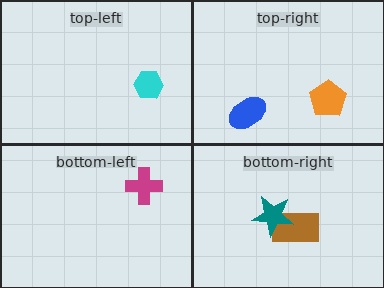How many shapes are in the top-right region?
2.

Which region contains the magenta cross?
The bottom-left region.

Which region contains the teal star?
The bottom-right region.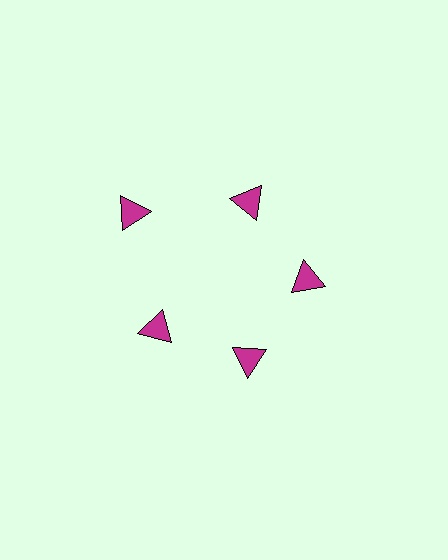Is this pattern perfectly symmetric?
No. The 5 magenta triangles are arranged in a ring, but one element near the 10 o'clock position is pushed outward from the center, breaking the 5-fold rotational symmetry.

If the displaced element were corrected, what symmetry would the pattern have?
It would have 5-fold rotational symmetry — the pattern would map onto itself every 72 degrees.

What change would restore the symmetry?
The symmetry would be restored by moving it inward, back onto the ring so that all 5 triangles sit at equal angles and equal distance from the center.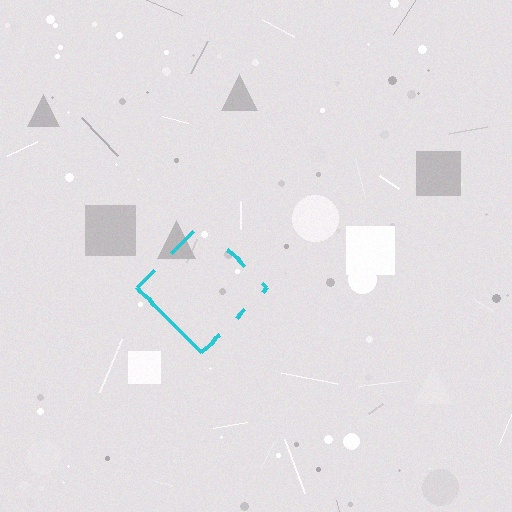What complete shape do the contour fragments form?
The contour fragments form a diamond.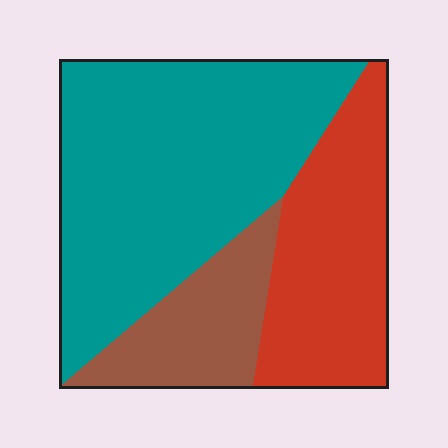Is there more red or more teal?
Teal.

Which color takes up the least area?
Brown, at roughly 15%.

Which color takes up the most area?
Teal, at roughly 55%.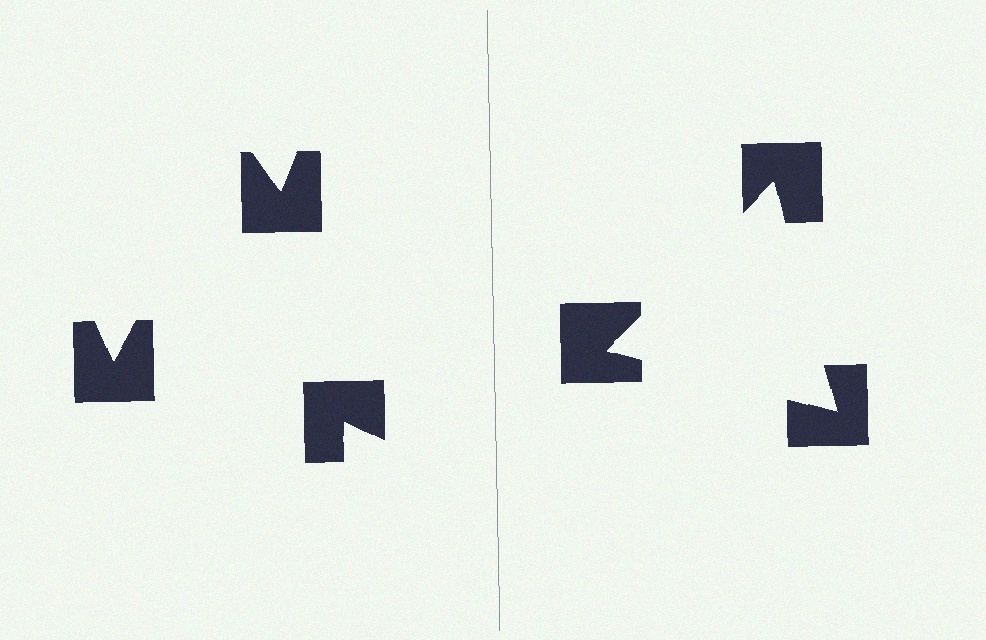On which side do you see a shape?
An illusory triangle appears on the right side. On the left side the wedge cuts are rotated, so no coherent shape forms.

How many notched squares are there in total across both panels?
6 — 3 on each side.